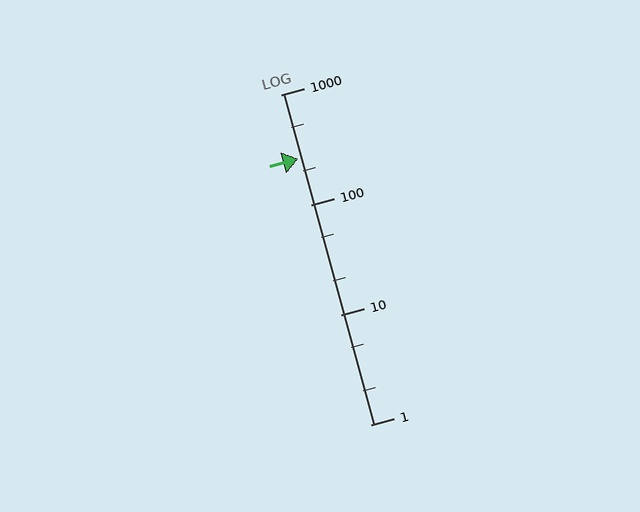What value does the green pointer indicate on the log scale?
The pointer indicates approximately 260.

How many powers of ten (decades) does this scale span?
The scale spans 3 decades, from 1 to 1000.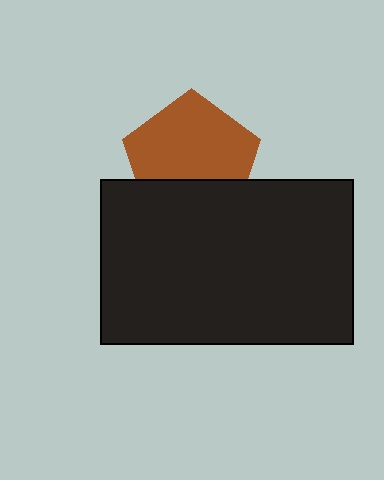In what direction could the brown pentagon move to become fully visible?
The brown pentagon could move up. That would shift it out from behind the black rectangle entirely.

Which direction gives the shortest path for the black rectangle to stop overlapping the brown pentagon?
Moving down gives the shortest separation.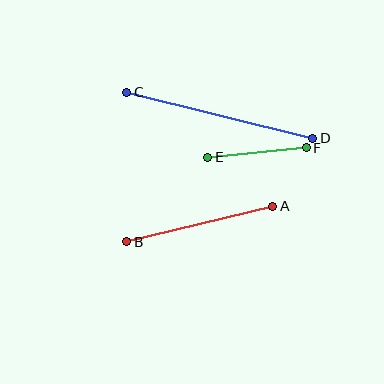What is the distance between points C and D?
The distance is approximately 192 pixels.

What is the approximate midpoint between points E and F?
The midpoint is at approximately (257, 153) pixels.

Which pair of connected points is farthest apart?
Points C and D are farthest apart.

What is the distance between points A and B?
The distance is approximately 150 pixels.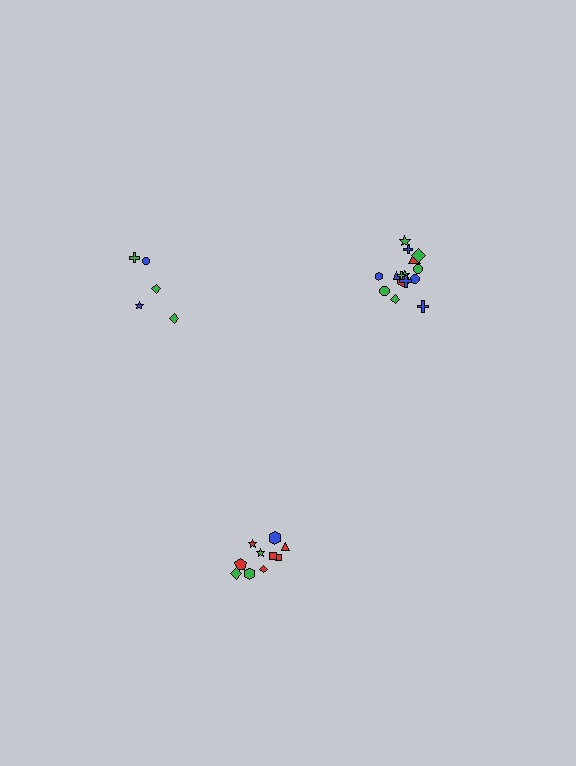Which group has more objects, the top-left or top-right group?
The top-right group.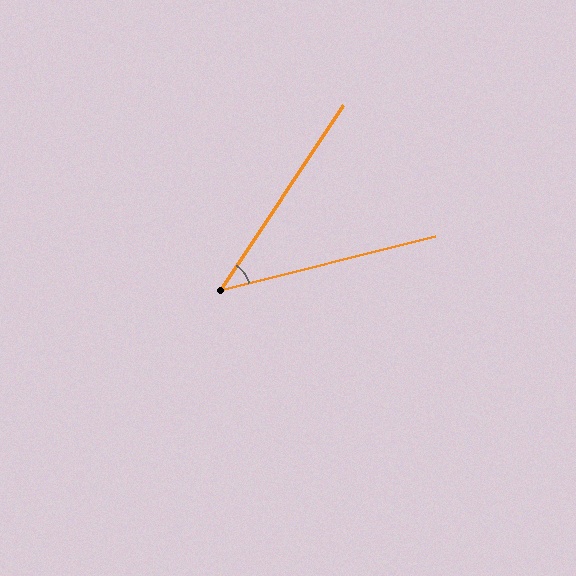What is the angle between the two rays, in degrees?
Approximately 42 degrees.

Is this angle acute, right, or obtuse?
It is acute.